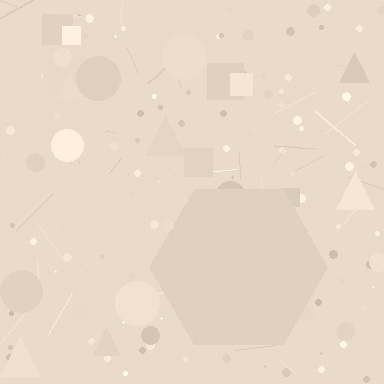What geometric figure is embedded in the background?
A hexagon is embedded in the background.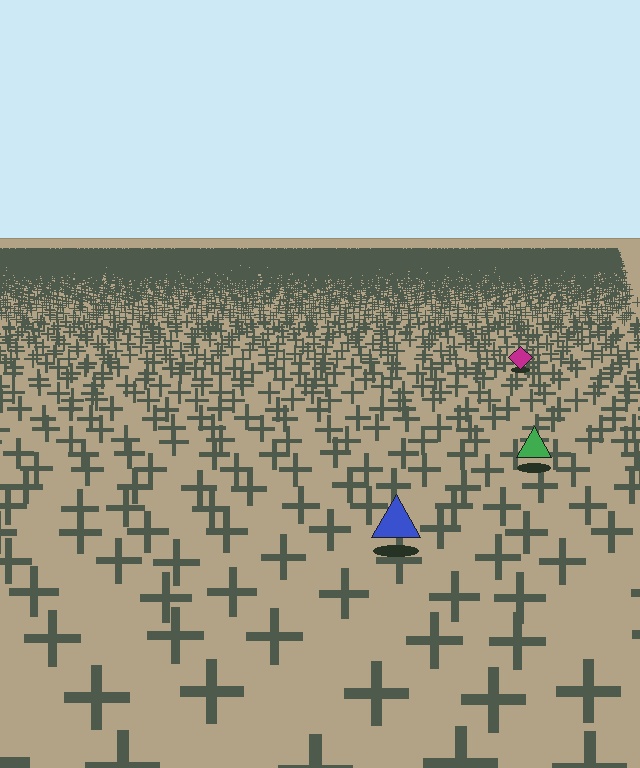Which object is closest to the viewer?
The blue triangle is closest. The texture marks near it are larger and more spread out.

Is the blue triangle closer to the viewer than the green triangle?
Yes. The blue triangle is closer — you can tell from the texture gradient: the ground texture is coarser near it.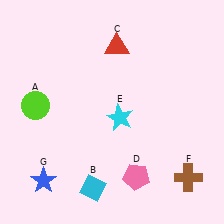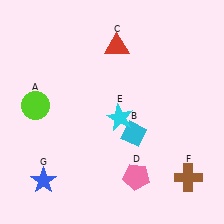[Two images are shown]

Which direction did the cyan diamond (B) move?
The cyan diamond (B) moved up.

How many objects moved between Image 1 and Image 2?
1 object moved between the two images.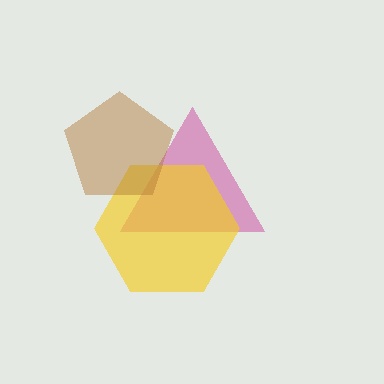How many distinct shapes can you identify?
There are 3 distinct shapes: a magenta triangle, a yellow hexagon, a brown pentagon.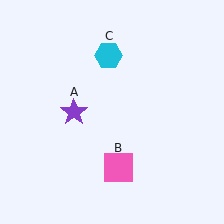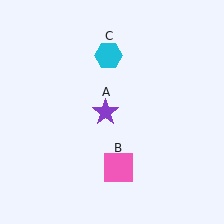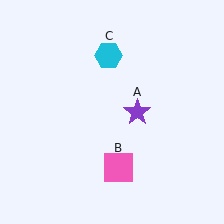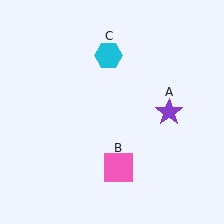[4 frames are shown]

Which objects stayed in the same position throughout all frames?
Pink square (object B) and cyan hexagon (object C) remained stationary.